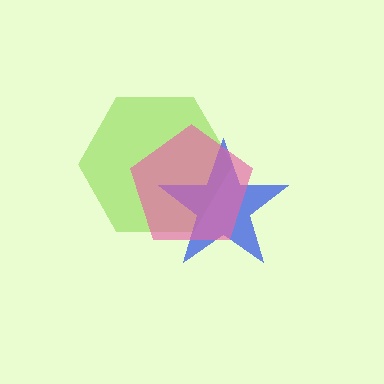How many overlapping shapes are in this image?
There are 3 overlapping shapes in the image.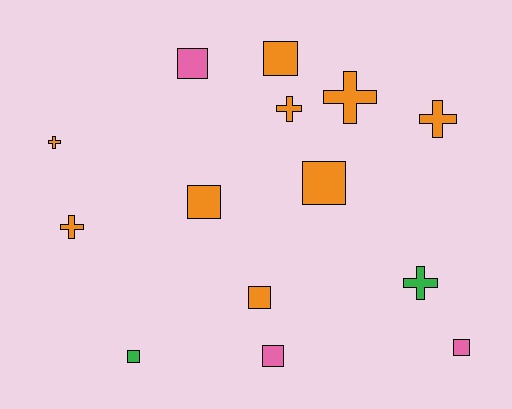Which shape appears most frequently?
Square, with 8 objects.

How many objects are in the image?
There are 14 objects.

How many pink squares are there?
There are 3 pink squares.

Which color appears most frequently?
Orange, with 9 objects.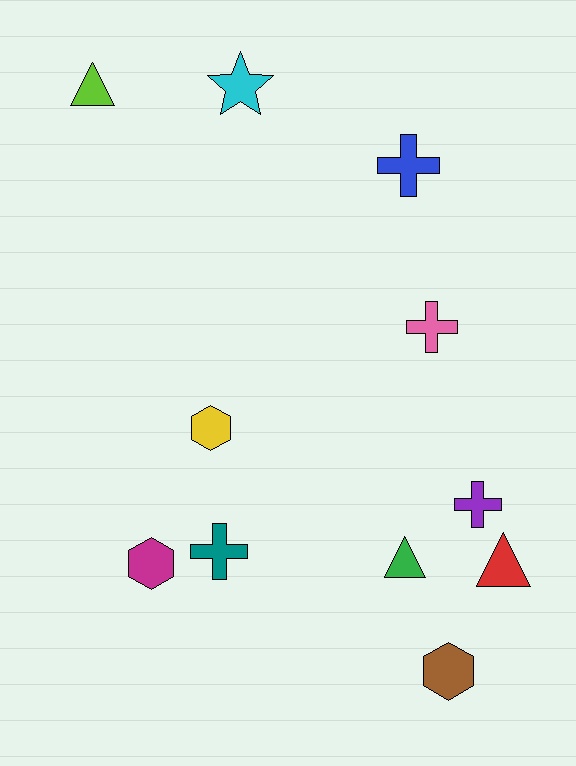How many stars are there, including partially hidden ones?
There is 1 star.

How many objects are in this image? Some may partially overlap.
There are 11 objects.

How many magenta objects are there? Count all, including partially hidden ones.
There is 1 magenta object.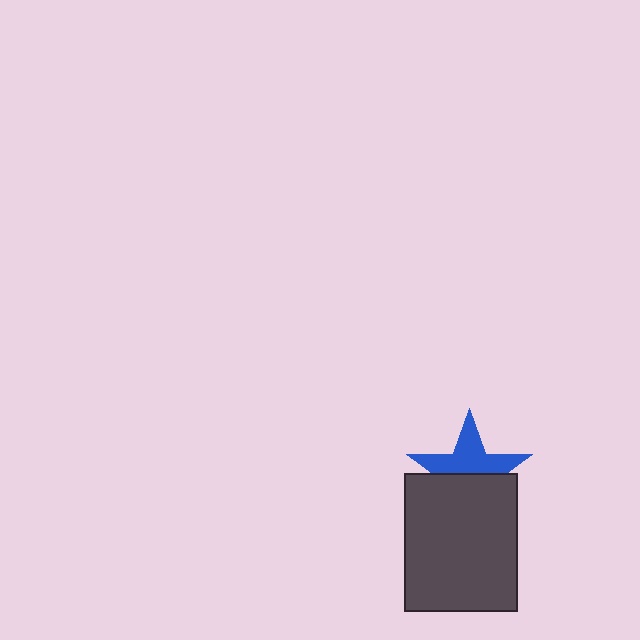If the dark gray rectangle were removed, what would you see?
You would see the complete blue star.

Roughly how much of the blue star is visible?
About half of it is visible (roughly 53%).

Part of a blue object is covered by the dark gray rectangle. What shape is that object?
It is a star.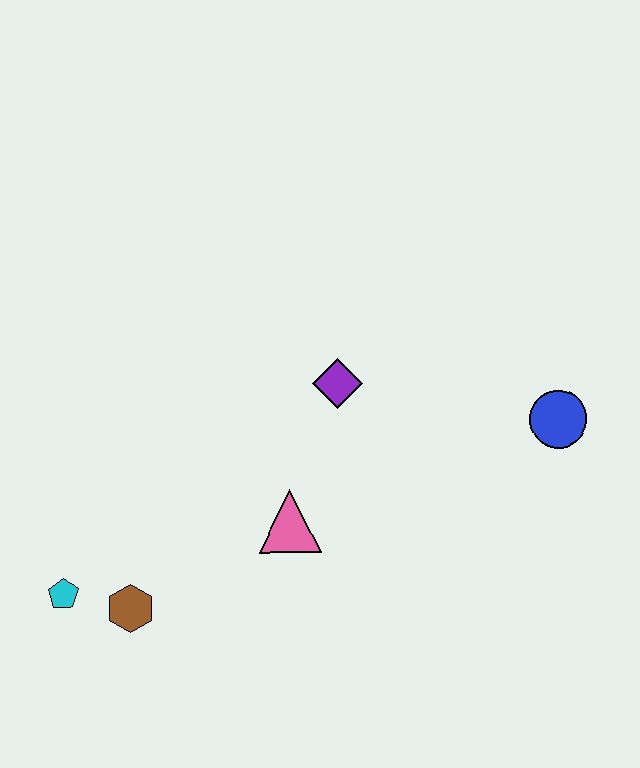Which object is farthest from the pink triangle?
The blue circle is farthest from the pink triangle.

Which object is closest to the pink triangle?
The purple diamond is closest to the pink triangle.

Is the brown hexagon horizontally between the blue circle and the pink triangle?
No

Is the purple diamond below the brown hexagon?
No